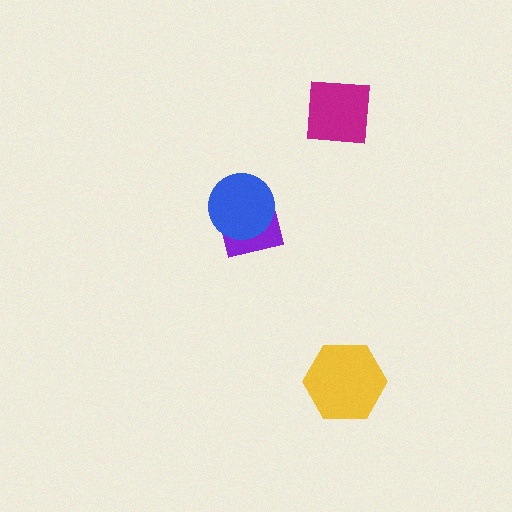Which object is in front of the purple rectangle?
The blue circle is in front of the purple rectangle.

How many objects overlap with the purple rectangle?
1 object overlaps with the purple rectangle.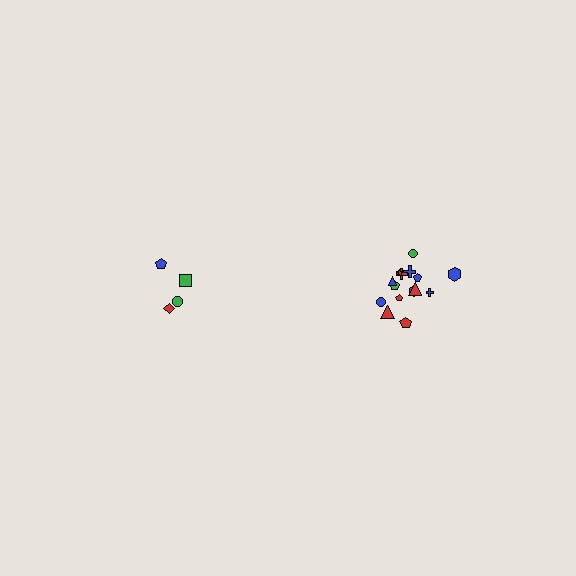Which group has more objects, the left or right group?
The right group.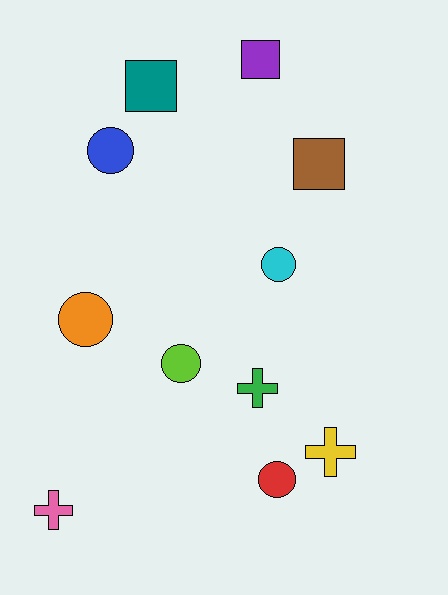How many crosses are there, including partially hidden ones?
There are 3 crosses.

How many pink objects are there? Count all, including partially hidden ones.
There is 1 pink object.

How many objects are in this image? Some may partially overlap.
There are 11 objects.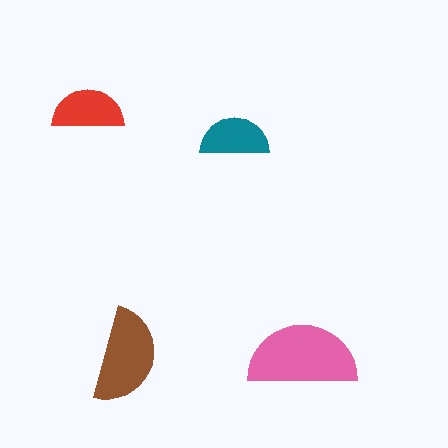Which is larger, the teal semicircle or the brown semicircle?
The brown one.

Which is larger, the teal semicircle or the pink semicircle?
The pink one.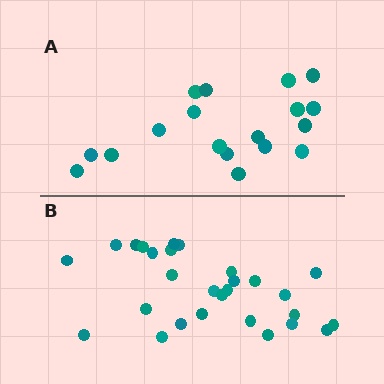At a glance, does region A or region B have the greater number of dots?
Region B (the bottom region) has more dots.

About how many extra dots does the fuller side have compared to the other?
Region B has roughly 10 or so more dots than region A.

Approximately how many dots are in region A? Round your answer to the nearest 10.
About 20 dots. (The exact count is 18, which rounds to 20.)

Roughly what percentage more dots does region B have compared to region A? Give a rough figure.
About 55% more.